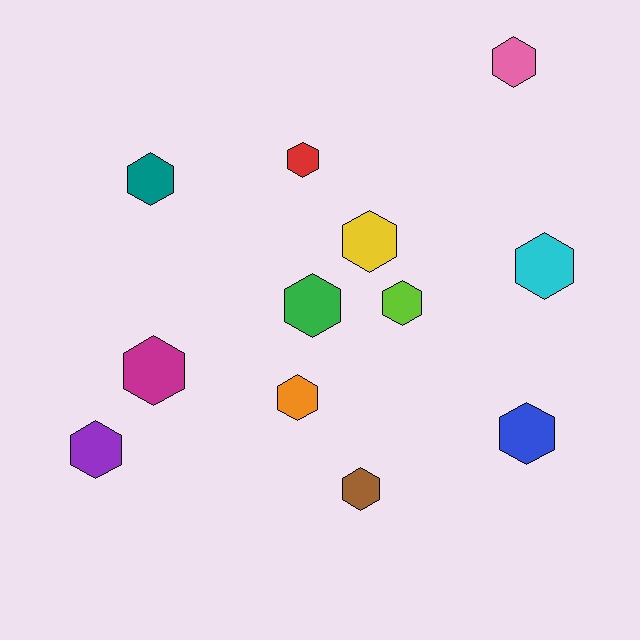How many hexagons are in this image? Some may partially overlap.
There are 12 hexagons.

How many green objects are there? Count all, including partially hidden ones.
There is 1 green object.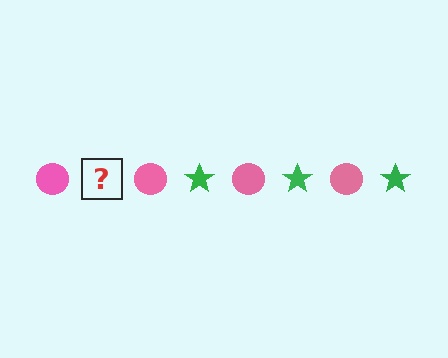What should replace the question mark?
The question mark should be replaced with a green star.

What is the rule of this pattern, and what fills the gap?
The rule is that the pattern alternates between pink circle and green star. The gap should be filled with a green star.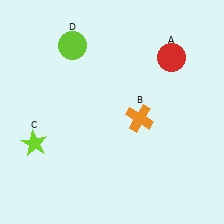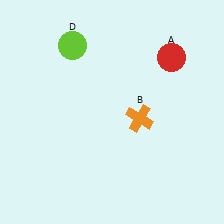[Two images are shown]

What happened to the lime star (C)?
The lime star (C) was removed in Image 2. It was in the bottom-left area of Image 1.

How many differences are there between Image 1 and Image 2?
There is 1 difference between the two images.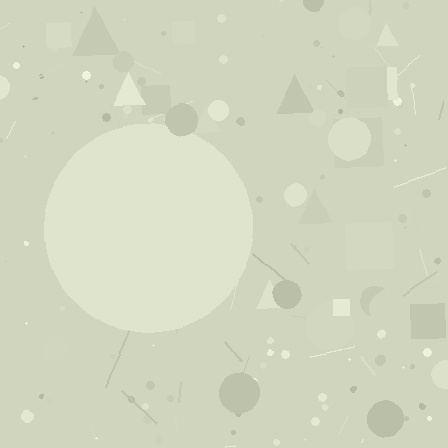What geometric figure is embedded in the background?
A circle is embedded in the background.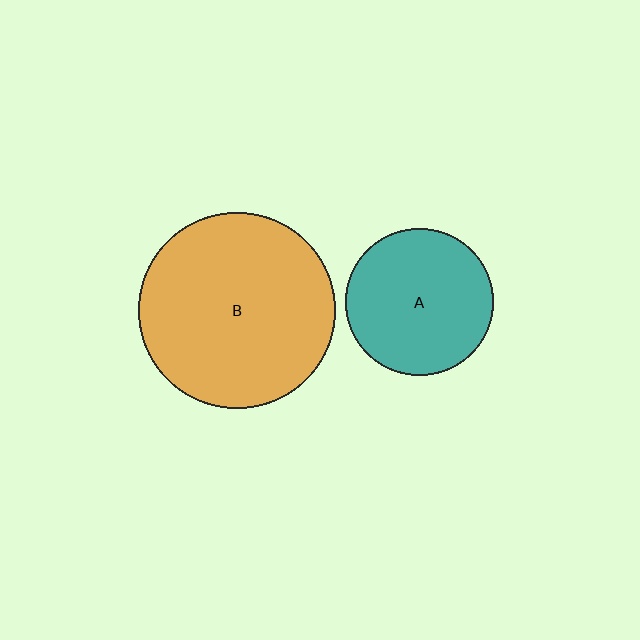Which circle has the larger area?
Circle B (orange).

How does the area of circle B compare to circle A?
Approximately 1.8 times.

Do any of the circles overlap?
No, none of the circles overlap.